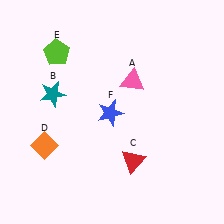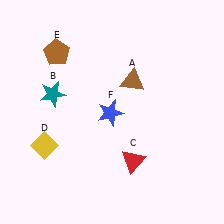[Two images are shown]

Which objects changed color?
A changed from pink to brown. D changed from orange to yellow. E changed from lime to brown.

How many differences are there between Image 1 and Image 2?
There are 3 differences between the two images.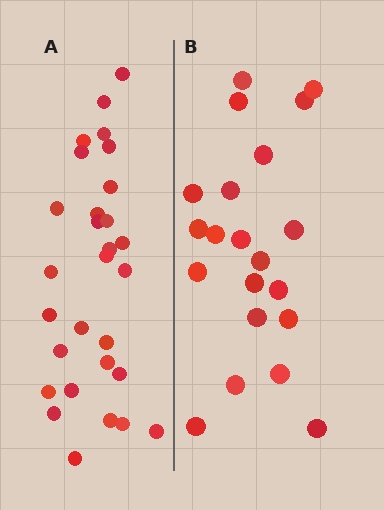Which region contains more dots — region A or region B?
Region A (the left region) has more dots.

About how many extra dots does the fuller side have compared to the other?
Region A has roughly 8 or so more dots than region B.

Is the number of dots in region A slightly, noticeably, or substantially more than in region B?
Region A has noticeably more, but not dramatically so. The ratio is roughly 1.4 to 1.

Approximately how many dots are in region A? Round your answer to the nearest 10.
About 30 dots. (The exact count is 29, which rounds to 30.)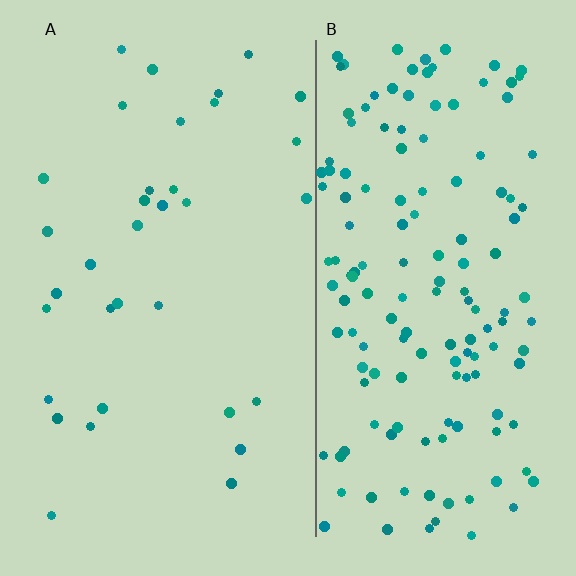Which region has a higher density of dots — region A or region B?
B (the right).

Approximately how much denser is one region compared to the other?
Approximately 4.6× — region B over region A.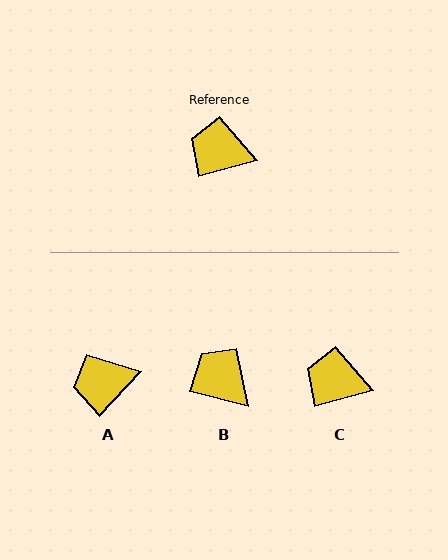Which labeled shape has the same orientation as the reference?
C.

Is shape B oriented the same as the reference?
No, it is off by about 29 degrees.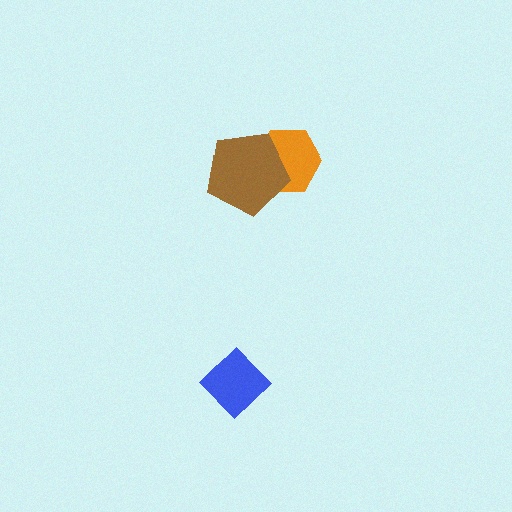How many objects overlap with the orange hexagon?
1 object overlaps with the orange hexagon.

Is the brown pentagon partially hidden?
No, no other shape covers it.